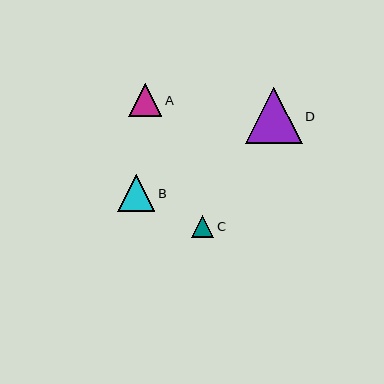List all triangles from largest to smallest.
From largest to smallest: D, B, A, C.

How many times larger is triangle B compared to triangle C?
Triangle B is approximately 1.7 times the size of triangle C.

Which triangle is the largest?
Triangle D is the largest with a size of approximately 56 pixels.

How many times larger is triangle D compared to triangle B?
Triangle D is approximately 1.5 times the size of triangle B.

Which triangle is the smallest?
Triangle C is the smallest with a size of approximately 22 pixels.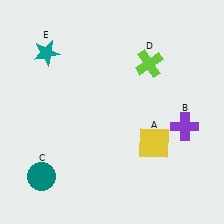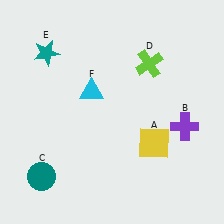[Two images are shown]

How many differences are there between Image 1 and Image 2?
There is 1 difference between the two images.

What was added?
A cyan triangle (F) was added in Image 2.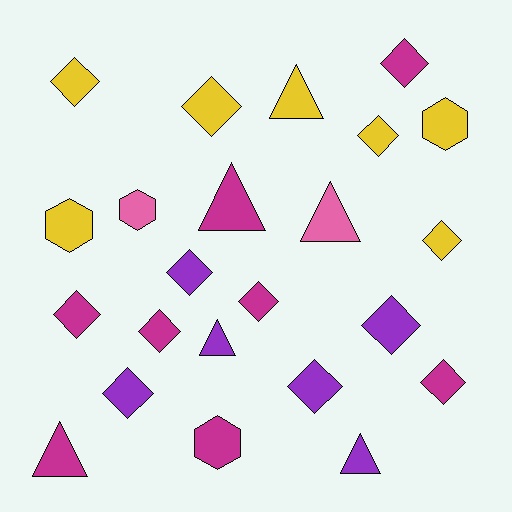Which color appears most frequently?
Magenta, with 8 objects.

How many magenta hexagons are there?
There is 1 magenta hexagon.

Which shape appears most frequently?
Diamond, with 13 objects.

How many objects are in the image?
There are 23 objects.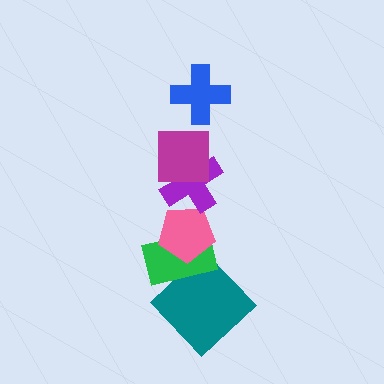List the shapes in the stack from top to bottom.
From top to bottom: the blue cross, the magenta square, the purple cross, the pink pentagon, the green rectangle, the teal diamond.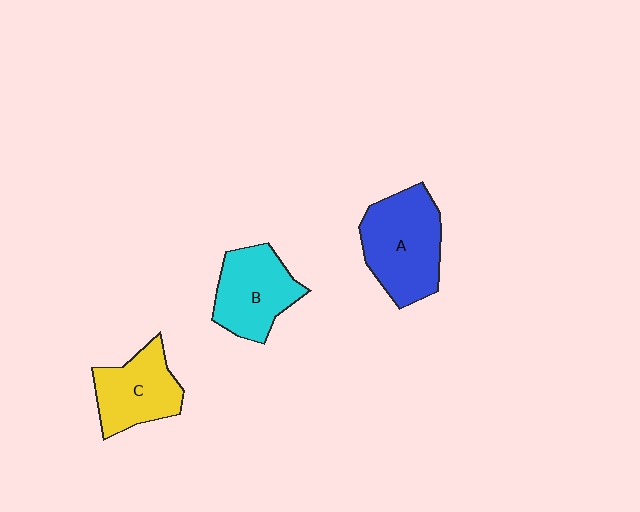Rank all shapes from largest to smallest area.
From largest to smallest: A (blue), B (cyan), C (yellow).